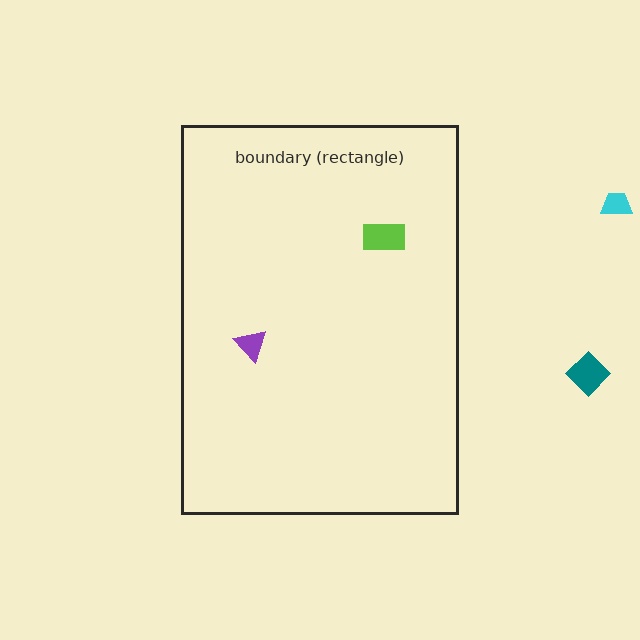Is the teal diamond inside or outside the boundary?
Outside.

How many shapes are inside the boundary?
2 inside, 2 outside.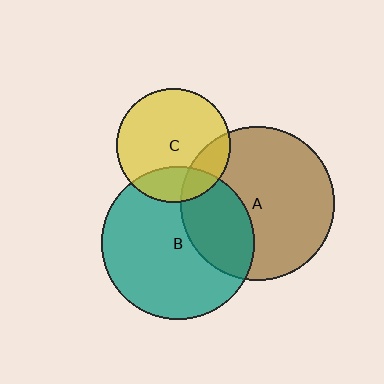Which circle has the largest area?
Circle A (brown).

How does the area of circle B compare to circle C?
Approximately 1.8 times.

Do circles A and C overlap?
Yes.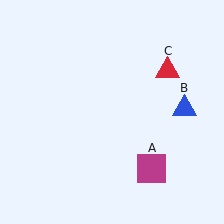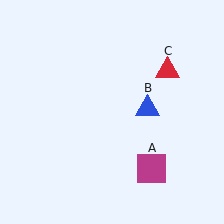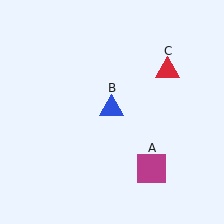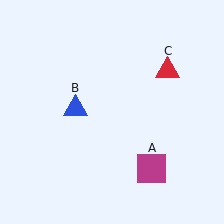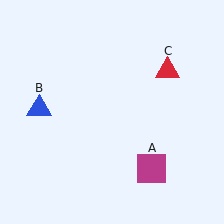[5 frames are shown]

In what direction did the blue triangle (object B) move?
The blue triangle (object B) moved left.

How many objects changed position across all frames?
1 object changed position: blue triangle (object B).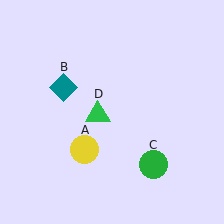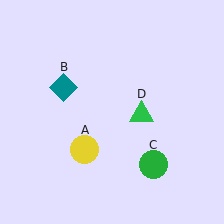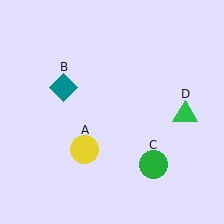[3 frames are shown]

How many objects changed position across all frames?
1 object changed position: green triangle (object D).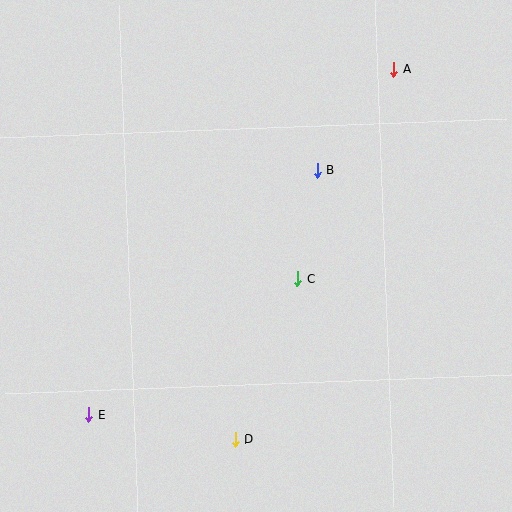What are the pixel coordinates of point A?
Point A is at (394, 69).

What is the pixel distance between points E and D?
The distance between E and D is 148 pixels.